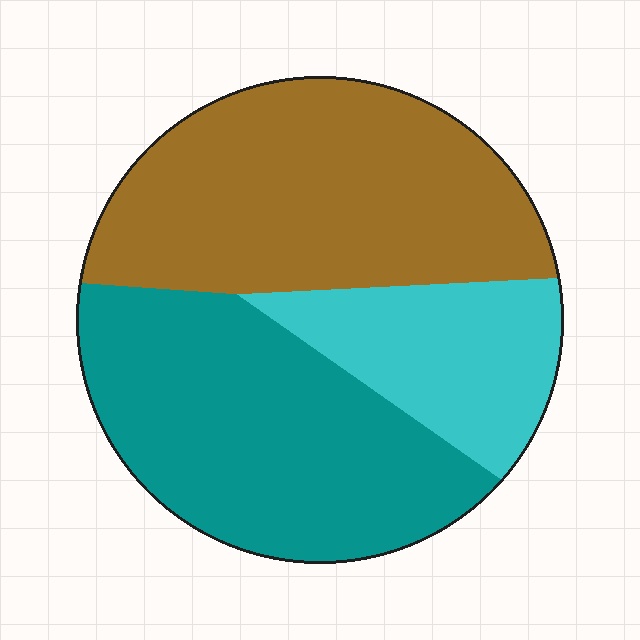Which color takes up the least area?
Cyan, at roughly 20%.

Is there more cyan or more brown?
Brown.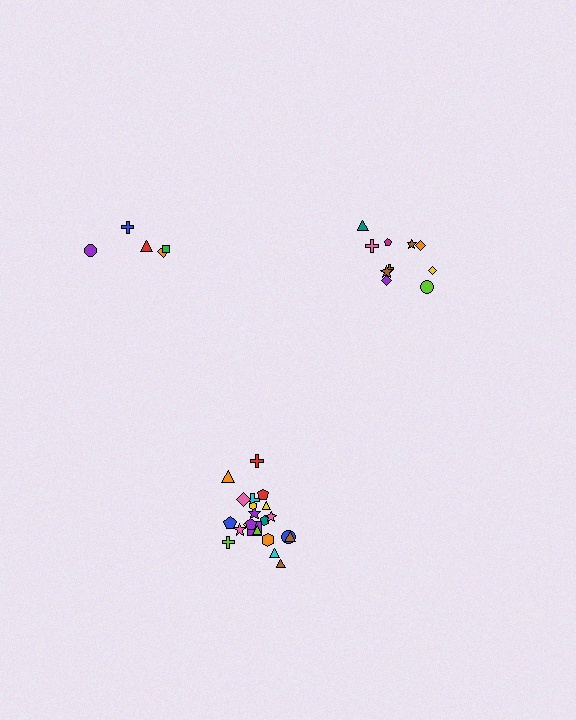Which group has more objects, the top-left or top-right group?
The top-right group.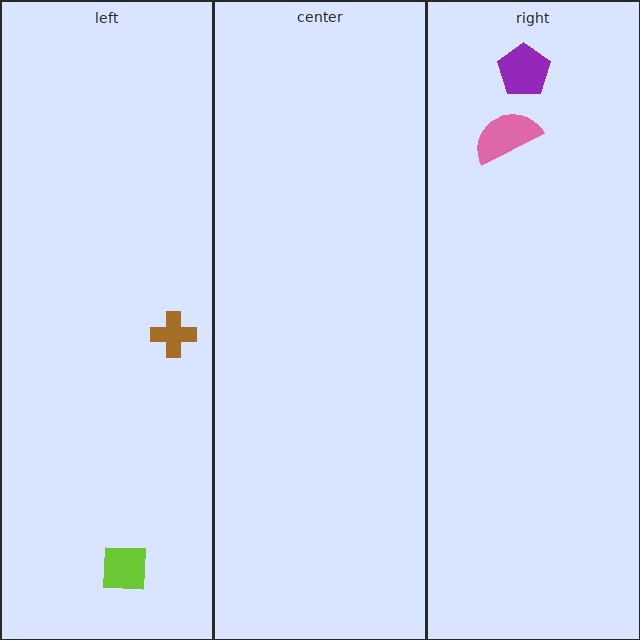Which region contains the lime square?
The left region.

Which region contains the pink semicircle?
The right region.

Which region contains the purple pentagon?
The right region.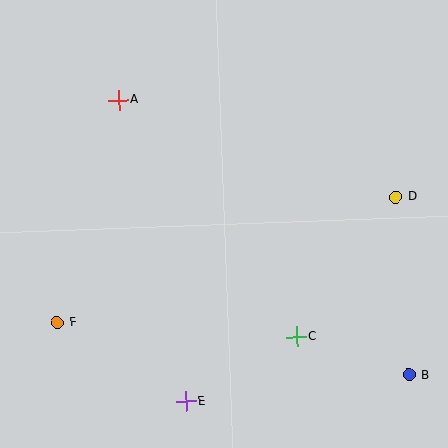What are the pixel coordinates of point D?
Point D is at (396, 197).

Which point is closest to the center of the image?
Point C at (296, 336) is closest to the center.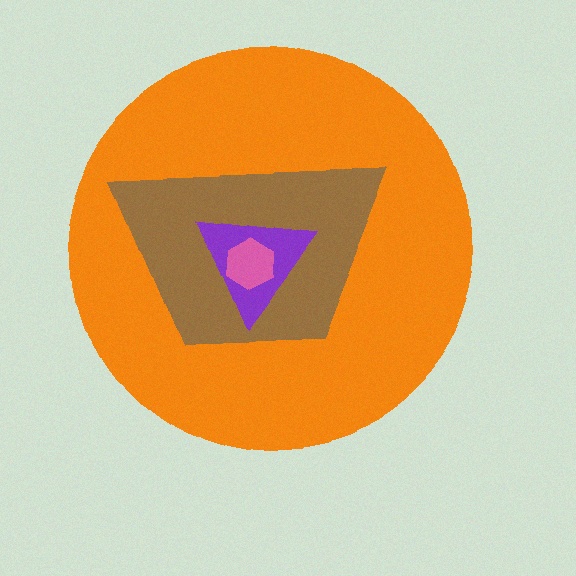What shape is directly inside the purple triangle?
The pink hexagon.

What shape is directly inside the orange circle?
The brown trapezoid.